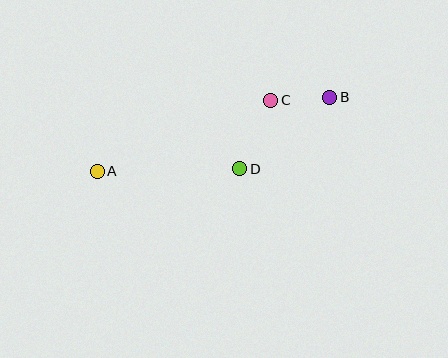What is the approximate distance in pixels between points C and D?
The distance between C and D is approximately 75 pixels.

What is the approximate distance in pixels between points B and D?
The distance between B and D is approximately 115 pixels.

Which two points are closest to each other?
Points B and C are closest to each other.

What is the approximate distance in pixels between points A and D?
The distance between A and D is approximately 142 pixels.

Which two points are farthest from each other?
Points A and B are farthest from each other.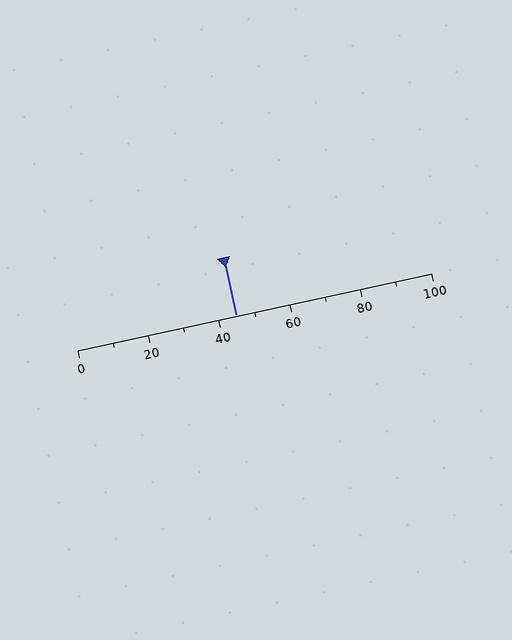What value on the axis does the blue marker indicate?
The marker indicates approximately 45.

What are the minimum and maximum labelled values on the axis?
The axis runs from 0 to 100.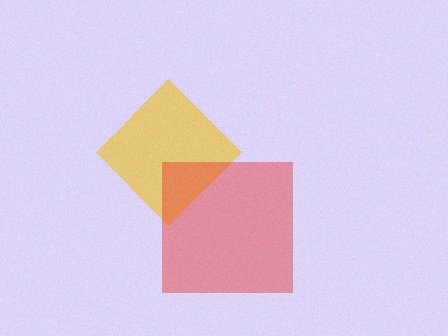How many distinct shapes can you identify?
There are 2 distinct shapes: a yellow diamond, a red square.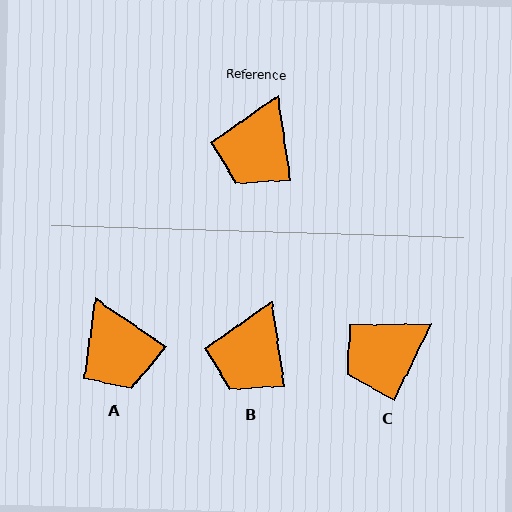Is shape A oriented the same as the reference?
No, it is off by about 47 degrees.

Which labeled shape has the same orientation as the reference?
B.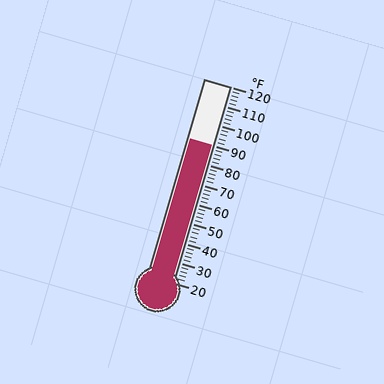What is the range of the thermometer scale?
The thermometer scale ranges from 20°F to 120°F.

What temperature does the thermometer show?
The thermometer shows approximately 90°F.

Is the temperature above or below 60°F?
The temperature is above 60°F.